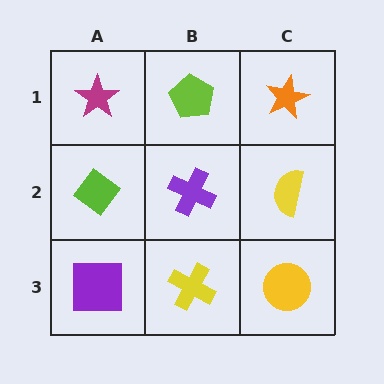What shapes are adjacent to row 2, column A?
A magenta star (row 1, column A), a purple square (row 3, column A), a purple cross (row 2, column B).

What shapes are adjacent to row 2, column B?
A lime pentagon (row 1, column B), a yellow cross (row 3, column B), a lime diamond (row 2, column A), a yellow semicircle (row 2, column C).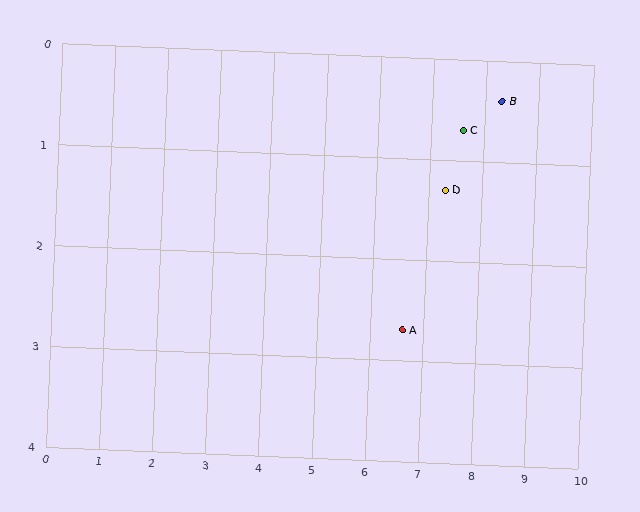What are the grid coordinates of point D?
Point D is at approximately (7.3, 1.3).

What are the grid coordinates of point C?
Point C is at approximately (7.6, 0.7).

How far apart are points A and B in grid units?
Points A and B are about 2.9 grid units apart.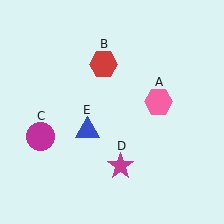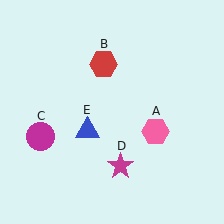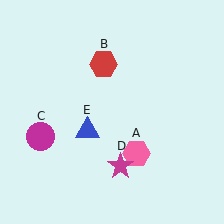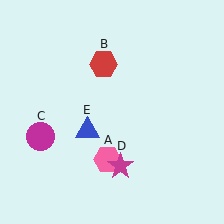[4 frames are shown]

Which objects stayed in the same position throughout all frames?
Red hexagon (object B) and magenta circle (object C) and magenta star (object D) and blue triangle (object E) remained stationary.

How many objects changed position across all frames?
1 object changed position: pink hexagon (object A).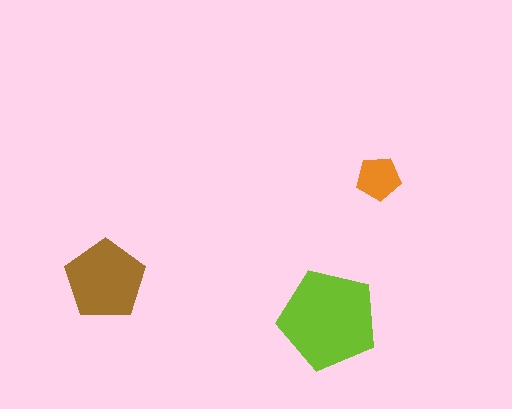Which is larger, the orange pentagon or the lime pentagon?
The lime one.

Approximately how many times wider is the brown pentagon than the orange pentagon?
About 2 times wider.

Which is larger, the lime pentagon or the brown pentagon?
The lime one.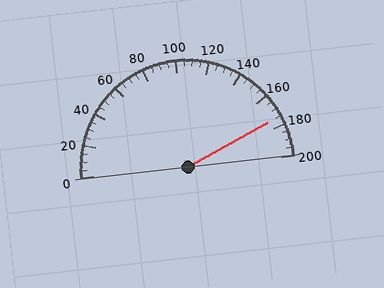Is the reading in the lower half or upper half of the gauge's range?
The reading is in the upper half of the range (0 to 200).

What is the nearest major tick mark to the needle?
The nearest major tick mark is 180.